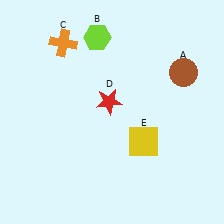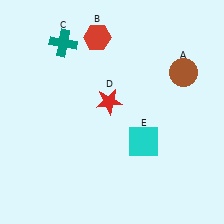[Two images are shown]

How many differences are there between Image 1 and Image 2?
There are 3 differences between the two images.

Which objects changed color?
B changed from lime to red. C changed from orange to teal. E changed from yellow to cyan.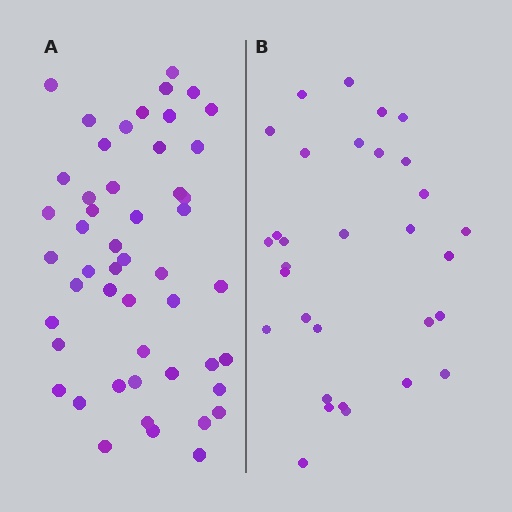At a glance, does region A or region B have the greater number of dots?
Region A (the left region) has more dots.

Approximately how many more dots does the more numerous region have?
Region A has approximately 20 more dots than region B.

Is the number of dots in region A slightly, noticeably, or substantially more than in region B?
Region A has substantially more. The ratio is roughly 1.6 to 1.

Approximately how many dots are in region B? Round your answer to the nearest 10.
About 30 dots. (The exact count is 31, which rounds to 30.)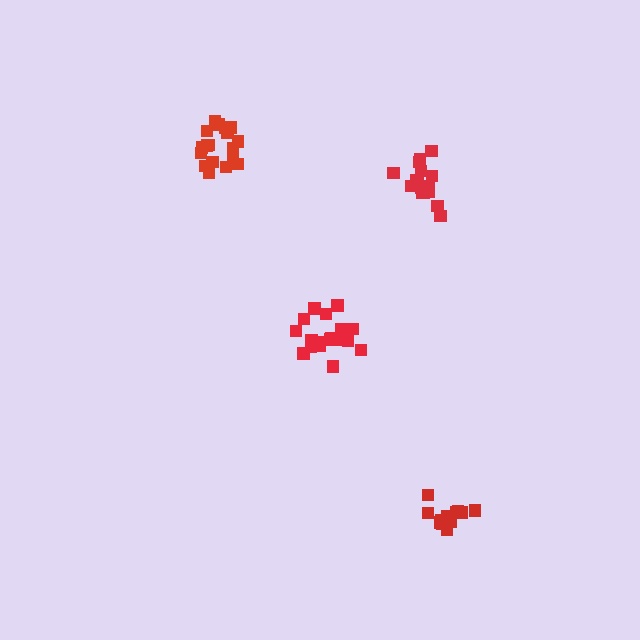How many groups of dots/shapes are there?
There are 4 groups.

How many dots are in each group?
Group 1: 13 dots, Group 2: 19 dots, Group 3: 17 dots, Group 4: 18 dots (67 total).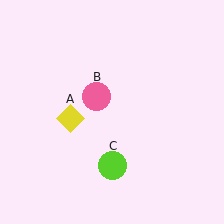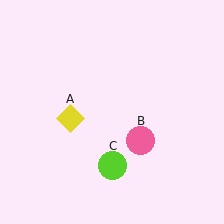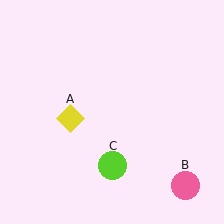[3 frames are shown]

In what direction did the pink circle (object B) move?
The pink circle (object B) moved down and to the right.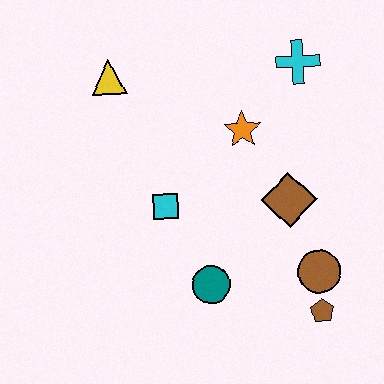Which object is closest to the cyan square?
The teal circle is closest to the cyan square.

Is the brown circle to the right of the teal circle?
Yes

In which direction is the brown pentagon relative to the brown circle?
The brown pentagon is below the brown circle.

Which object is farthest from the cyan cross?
The brown pentagon is farthest from the cyan cross.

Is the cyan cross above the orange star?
Yes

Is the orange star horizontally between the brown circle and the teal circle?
Yes